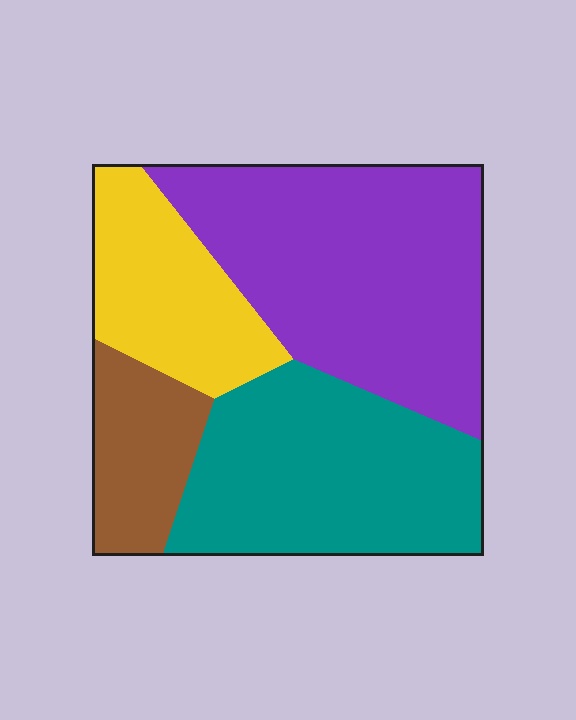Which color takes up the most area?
Purple, at roughly 40%.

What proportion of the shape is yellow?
Yellow takes up between a sixth and a third of the shape.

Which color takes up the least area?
Brown, at roughly 10%.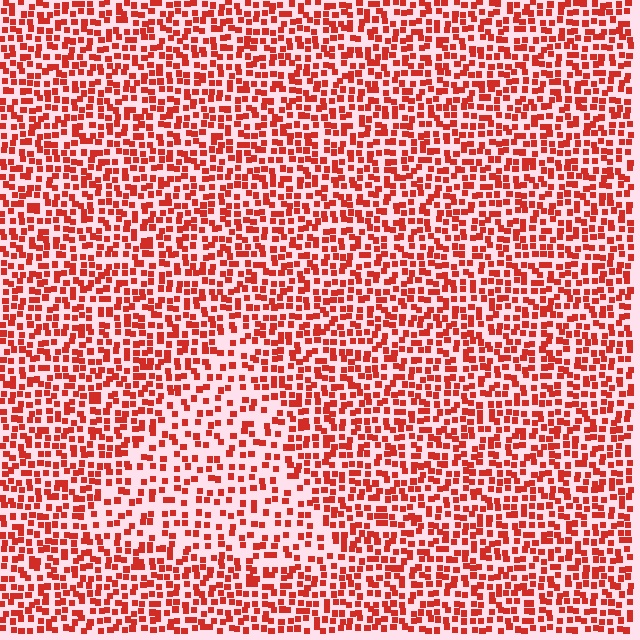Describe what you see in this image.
The image contains small red elements arranged at two different densities. A triangle-shaped region is visible where the elements are less densely packed than the surrounding area.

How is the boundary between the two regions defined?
The boundary is defined by a change in element density (approximately 1.7x ratio). All elements are the same color, size, and shape.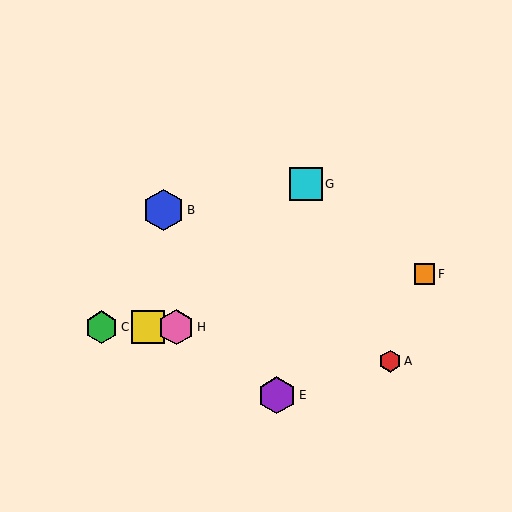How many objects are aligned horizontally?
3 objects (C, D, H) are aligned horizontally.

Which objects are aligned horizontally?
Objects C, D, H are aligned horizontally.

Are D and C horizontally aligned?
Yes, both are at y≈327.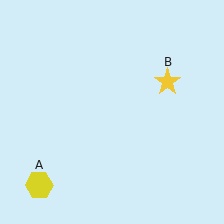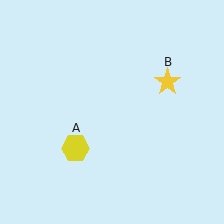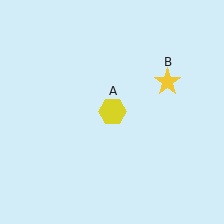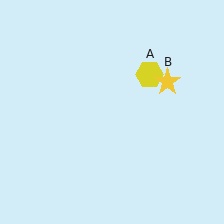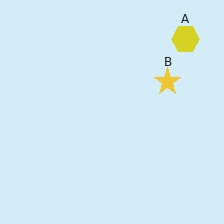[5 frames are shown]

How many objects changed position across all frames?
1 object changed position: yellow hexagon (object A).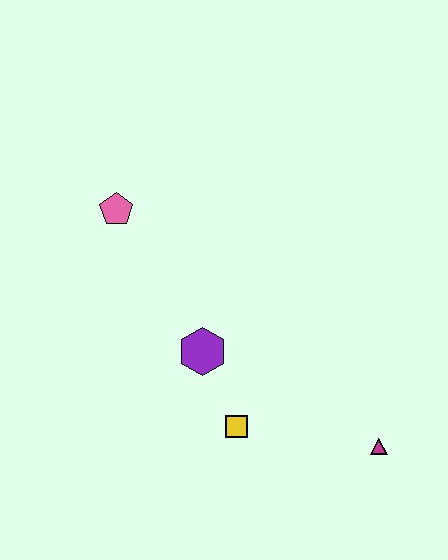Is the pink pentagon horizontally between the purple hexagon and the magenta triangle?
No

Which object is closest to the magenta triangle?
The yellow square is closest to the magenta triangle.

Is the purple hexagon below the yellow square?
No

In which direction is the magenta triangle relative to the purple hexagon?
The magenta triangle is to the right of the purple hexagon.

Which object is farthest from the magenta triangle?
The pink pentagon is farthest from the magenta triangle.